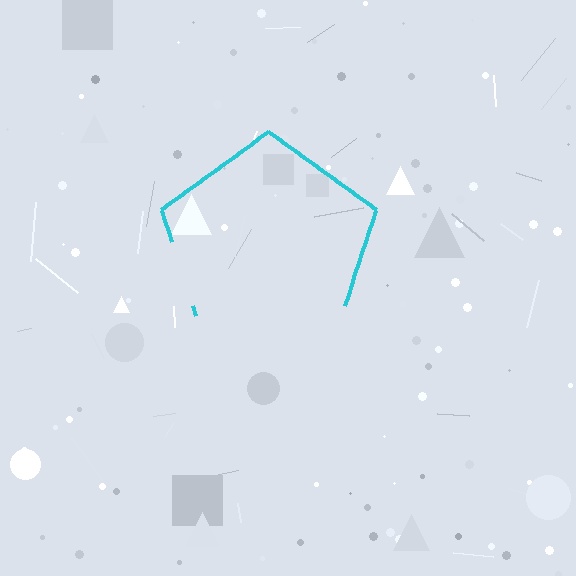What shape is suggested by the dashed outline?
The dashed outline suggests a pentagon.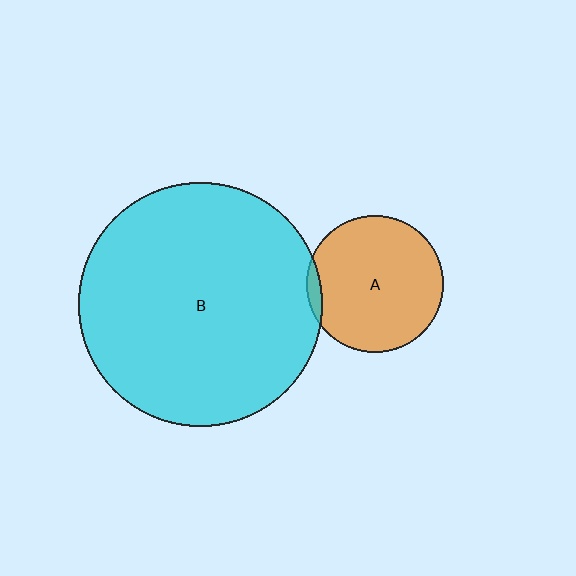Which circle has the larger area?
Circle B (cyan).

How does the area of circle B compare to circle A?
Approximately 3.2 times.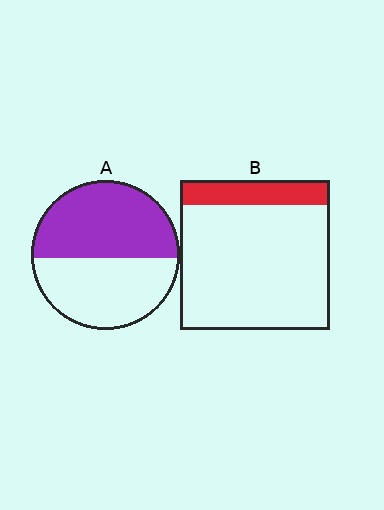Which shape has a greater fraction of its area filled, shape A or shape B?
Shape A.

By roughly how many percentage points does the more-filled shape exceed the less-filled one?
By roughly 35 percentage points (A over B).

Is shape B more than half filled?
No.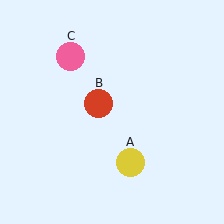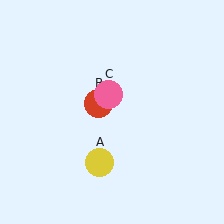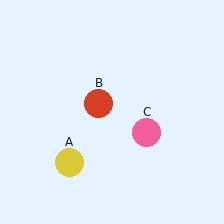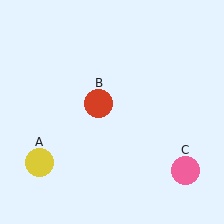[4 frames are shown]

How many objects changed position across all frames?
2 objects changed position: yellow circle (object A), pink circle (object C).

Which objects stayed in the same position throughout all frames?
Red circle (object B) remained stationary.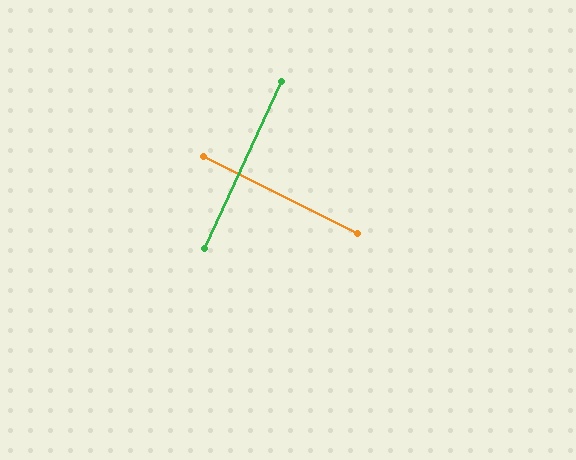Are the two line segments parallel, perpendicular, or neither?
Perpendicular — they meet at approximately 88°.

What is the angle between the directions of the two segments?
Approximately 88 degrees.